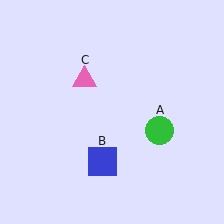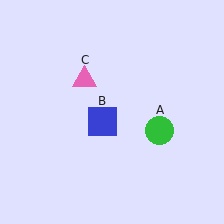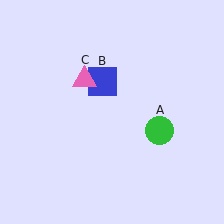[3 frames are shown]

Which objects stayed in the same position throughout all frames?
Green circle (object A) and pink triangle (object C) remained stationary.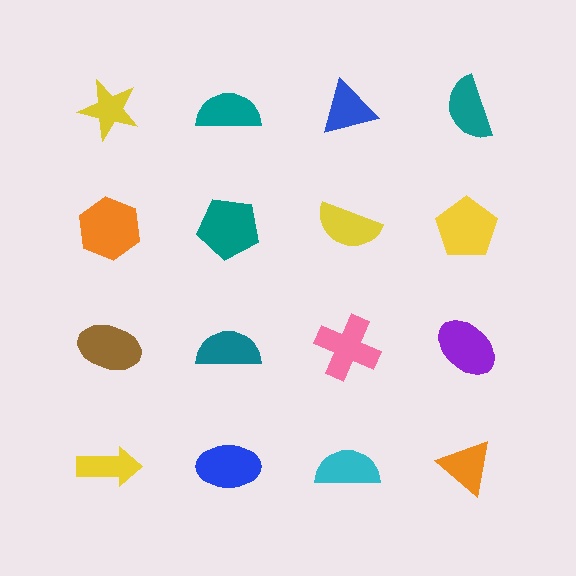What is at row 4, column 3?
A cyan semicircle.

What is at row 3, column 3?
A pink cross.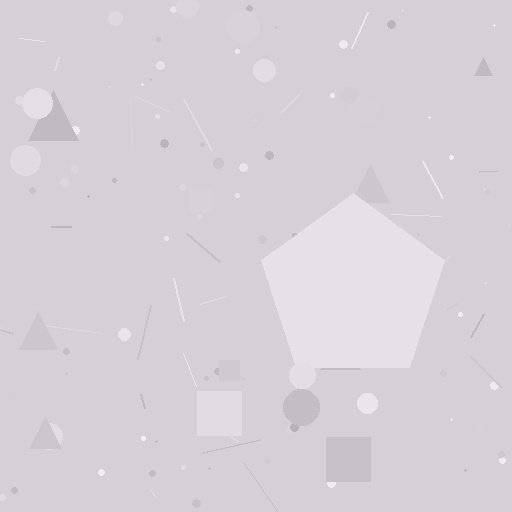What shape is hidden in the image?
A pentagon is hidden in the image.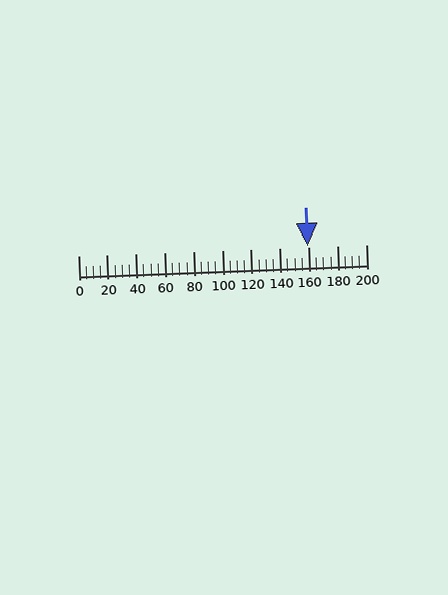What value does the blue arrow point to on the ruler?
The blue arrow points to approximately 160.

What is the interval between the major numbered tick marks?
The major tick marks are spaced 20 units apart.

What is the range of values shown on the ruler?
The ruler shows values from 0 to 200.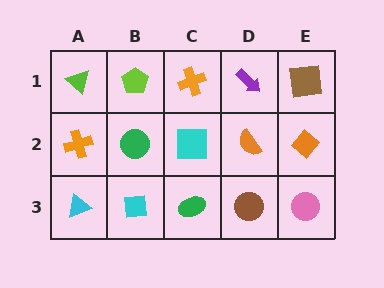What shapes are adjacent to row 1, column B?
A green circle (row 2, column B), a lime triangle (row 1, column A), an orange cross (row 1, column C).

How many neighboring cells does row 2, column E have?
3.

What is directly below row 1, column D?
An orange semicircle.